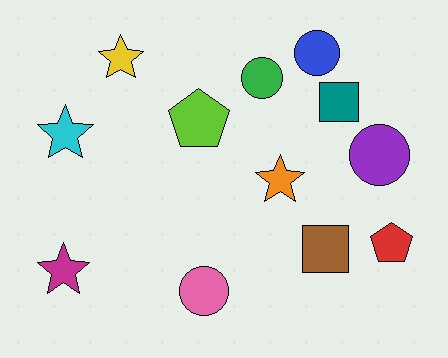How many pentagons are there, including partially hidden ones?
There are 2 pentagons.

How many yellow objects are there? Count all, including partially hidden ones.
There is 1 yellow object.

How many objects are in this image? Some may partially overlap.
There are 12 objects.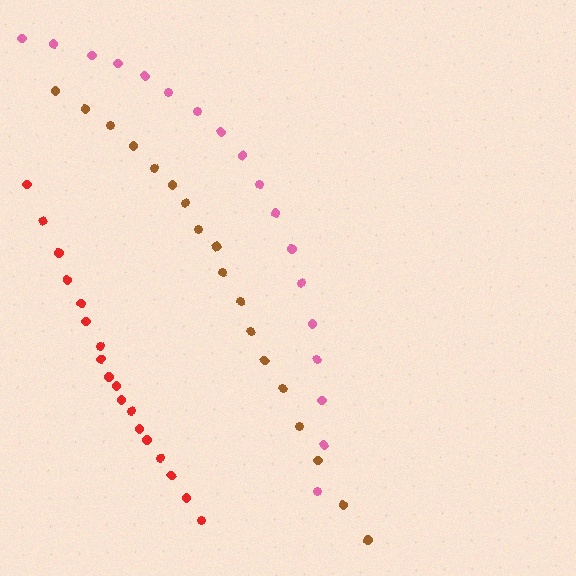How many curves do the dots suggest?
There are 3 distinct paths.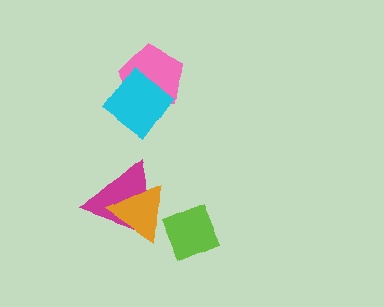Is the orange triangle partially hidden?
Yes, it is partially covered by another shape.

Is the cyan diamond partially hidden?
No, no other shape covers it.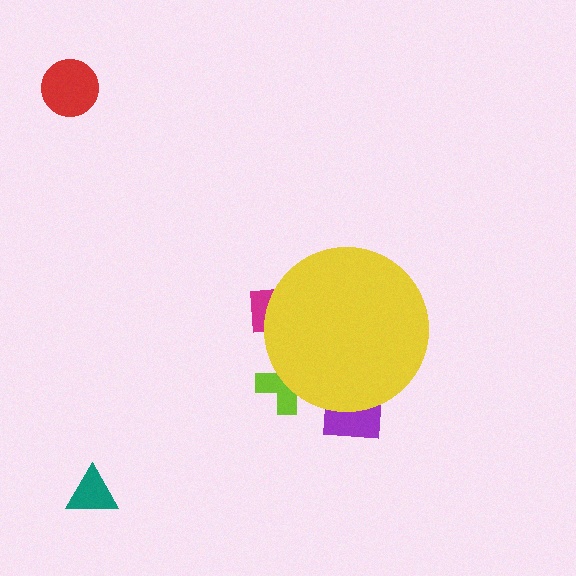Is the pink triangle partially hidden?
Yes, the pink triangle is partially hidden behind the yellow circle.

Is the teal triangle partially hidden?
No, the teal triangle is fully visible.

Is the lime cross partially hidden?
Yes, the lime cross is partially hidden behind the yellow circle.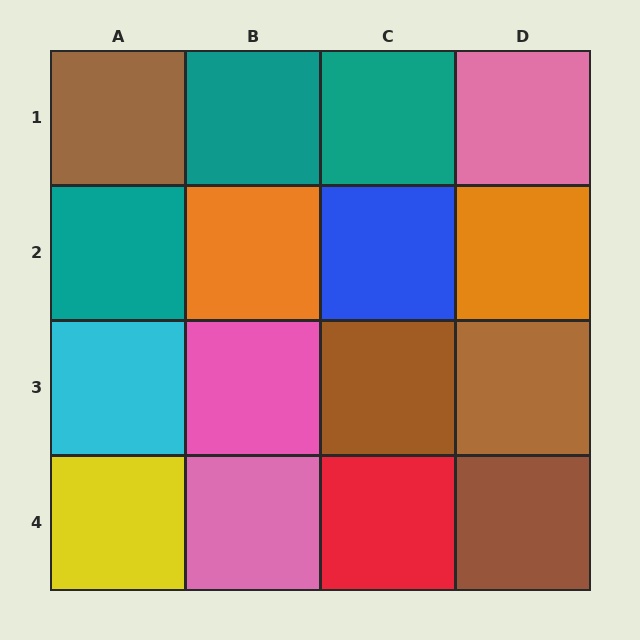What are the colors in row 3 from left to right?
Cyan, pink, brown, brown.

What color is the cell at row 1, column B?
Teal.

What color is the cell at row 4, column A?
Yellow.